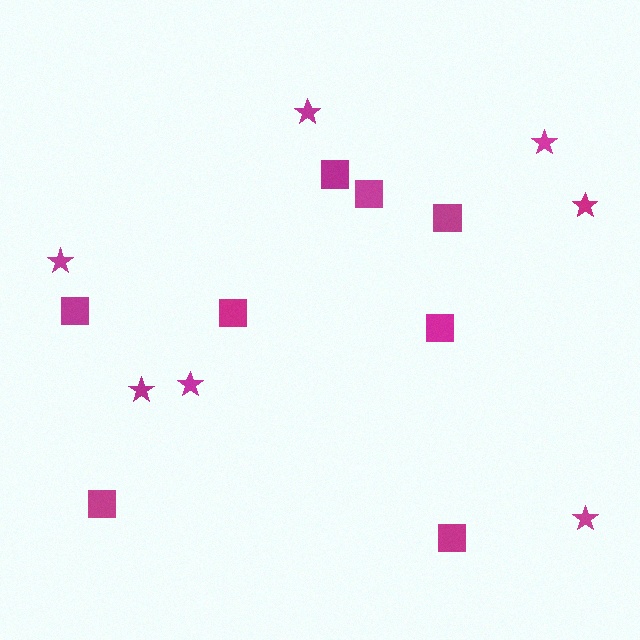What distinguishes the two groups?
There are 2 groups: one group of stars (7) and one group of squares (8).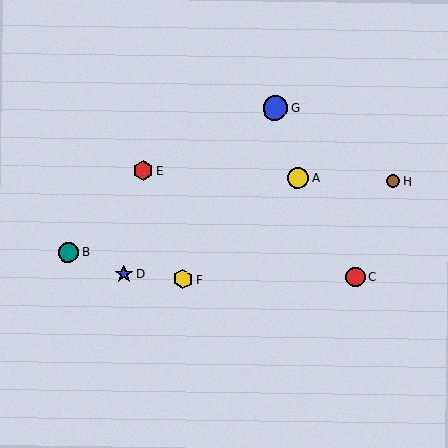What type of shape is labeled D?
Shape D is a blue star.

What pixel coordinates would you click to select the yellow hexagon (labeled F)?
Click at (183, 279) to select the yellow hexagon F.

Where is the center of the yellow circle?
The center of the yellow circle is at (298, 178).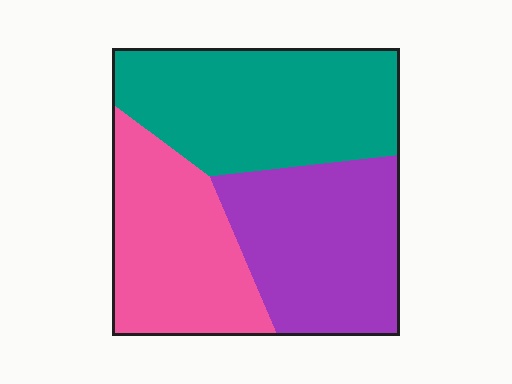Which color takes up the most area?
Teal, at roughly 40%.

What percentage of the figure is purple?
Purple covers 33% of the figure.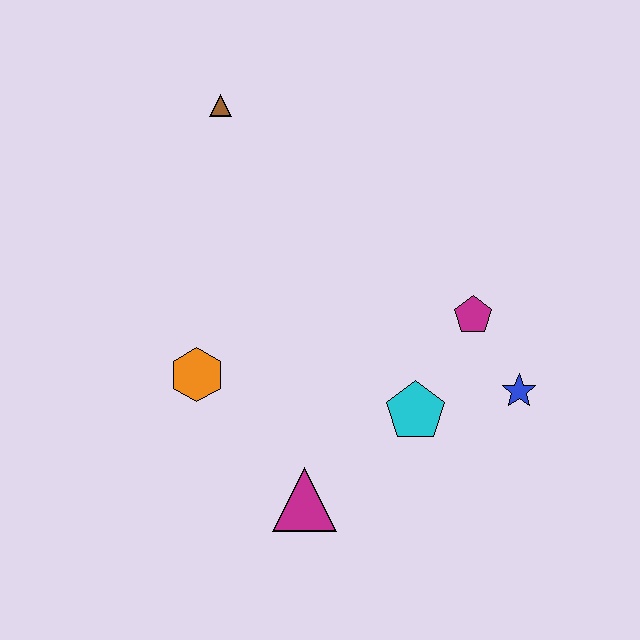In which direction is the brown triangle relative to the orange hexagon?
The brown triangle is above the orange hexagon.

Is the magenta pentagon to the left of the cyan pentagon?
No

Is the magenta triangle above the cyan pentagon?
No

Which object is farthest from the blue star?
The brown triangle is farthest from the blue star.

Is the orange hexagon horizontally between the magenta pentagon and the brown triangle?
No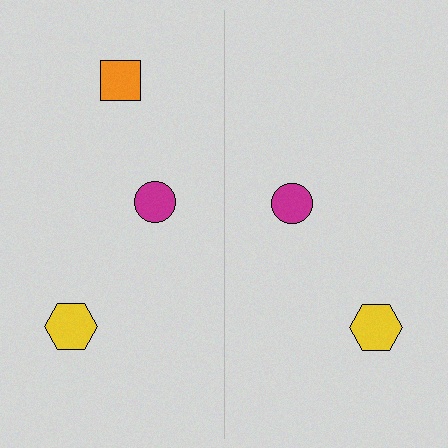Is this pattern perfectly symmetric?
No, the pattern is not perfectly symmetric. A orange square is missing from the right side.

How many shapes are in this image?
There are 5 shapes in this image.